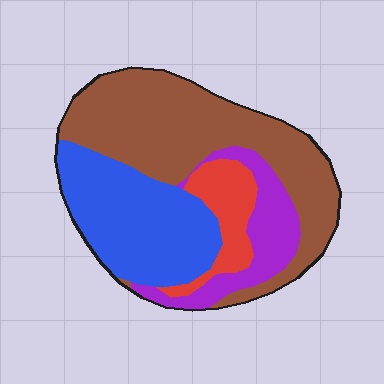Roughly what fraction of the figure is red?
Red takes up less than a quarter of the figure.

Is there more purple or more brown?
Brown.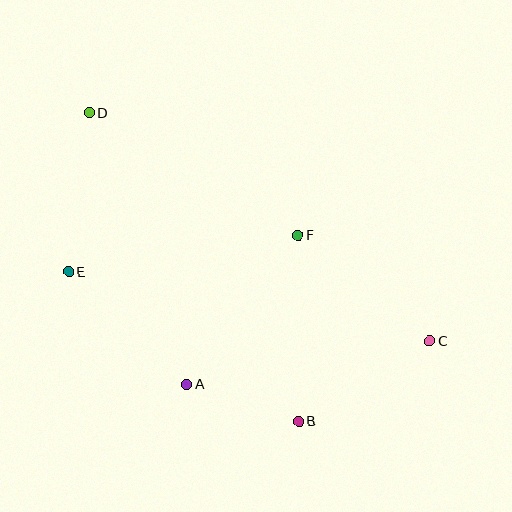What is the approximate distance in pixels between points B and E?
The distance between B and E is approximately 274 pixels.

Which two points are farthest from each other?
Points C and D are farthest from each other.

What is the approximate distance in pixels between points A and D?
The distance between A and D is approximately 289 pixels.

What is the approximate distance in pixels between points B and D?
The distance between B and D is approximately 373 pixels.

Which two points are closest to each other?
Points A and B are closest to each other.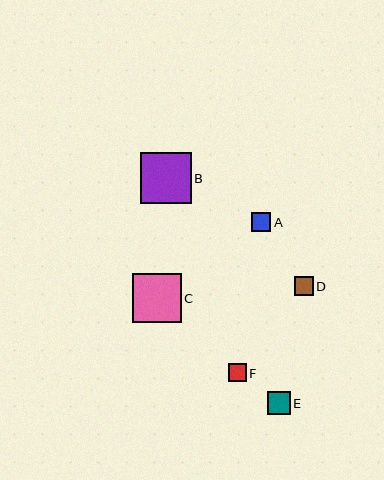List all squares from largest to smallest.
From largest to smallest: B, C, E, A, D, F.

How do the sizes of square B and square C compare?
Square B and square C are approximately the same size.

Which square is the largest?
Square B is the largest with a size of approximately 51 pixels.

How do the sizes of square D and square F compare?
Square D and square F are approximately the same size.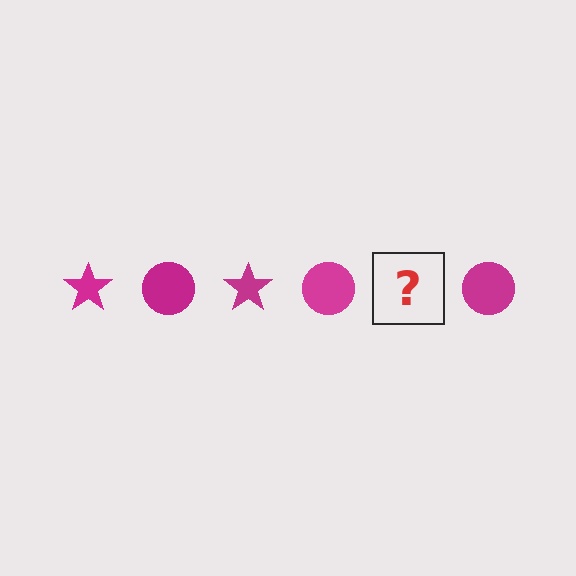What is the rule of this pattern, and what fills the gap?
The rule is that the pattern cycles through star, circle shapes in magenta. The gap should be filled with a magenta star.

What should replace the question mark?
The question mark should be replaced with a magenta star.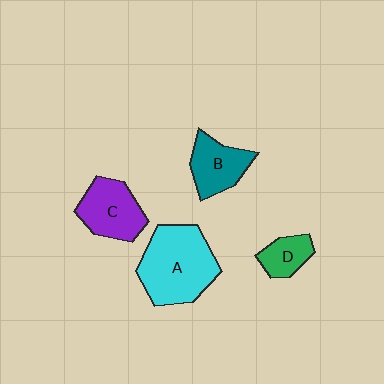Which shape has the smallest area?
Shape D (green).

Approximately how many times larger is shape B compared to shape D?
Approximately 1.5 times.